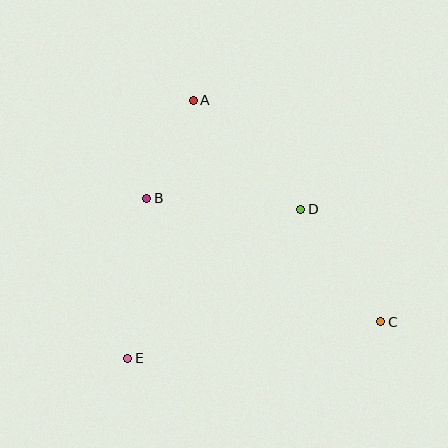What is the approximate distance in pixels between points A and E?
The distance between A and E is approximately 266 pixels.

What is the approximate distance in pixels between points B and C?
The distance between B and C is approximately 265 pixels.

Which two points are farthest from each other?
Points A and C are farthest from each other.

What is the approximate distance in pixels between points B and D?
The distance between B and D is approximately 155 pixels.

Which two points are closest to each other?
Points A and B are closest to each other.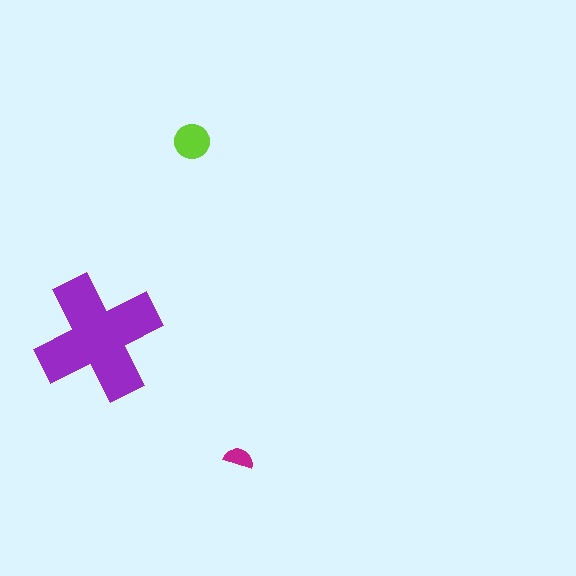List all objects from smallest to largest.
The magenta semicircle, the lime circle, the purple cross.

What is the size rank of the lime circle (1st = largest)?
2nd.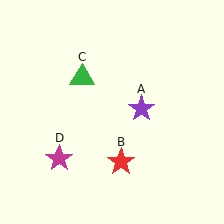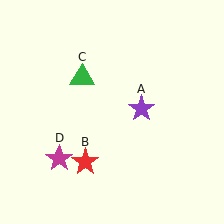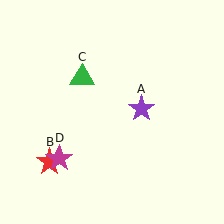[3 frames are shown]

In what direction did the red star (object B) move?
The red star (object B) moved left.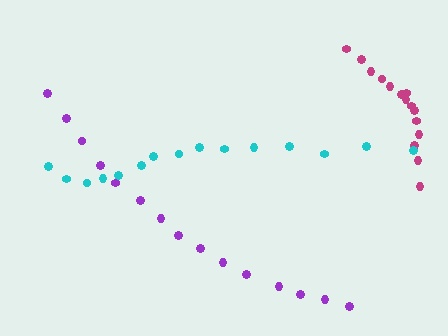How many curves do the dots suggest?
There are 3 distinct paths.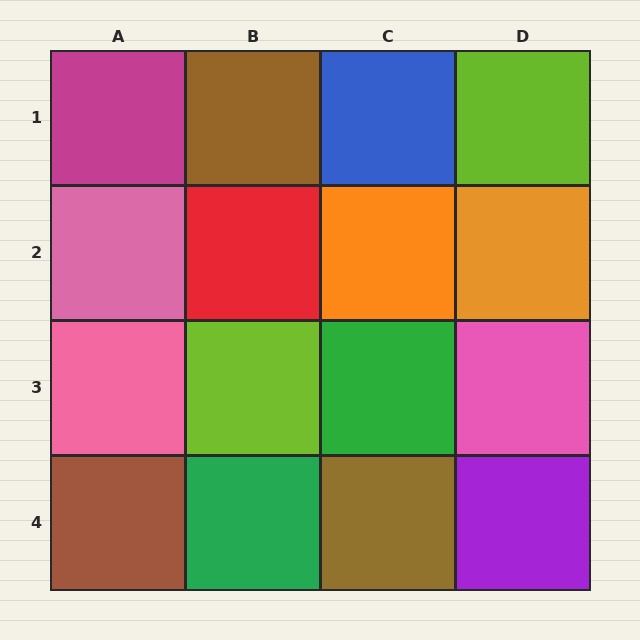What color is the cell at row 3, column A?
Pink.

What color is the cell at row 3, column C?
Green.